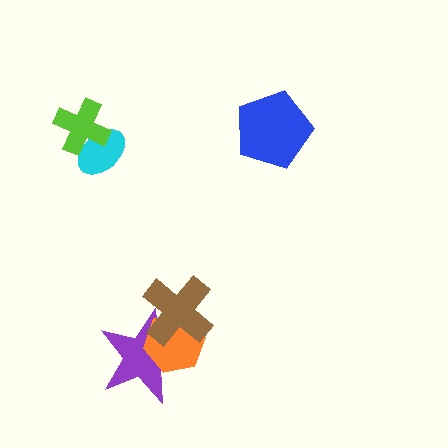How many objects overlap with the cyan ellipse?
1 object overlaps with the cyan ellipse.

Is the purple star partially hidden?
Yes, it is partially covered by another shape.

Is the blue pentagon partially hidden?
No, no other shape covers it.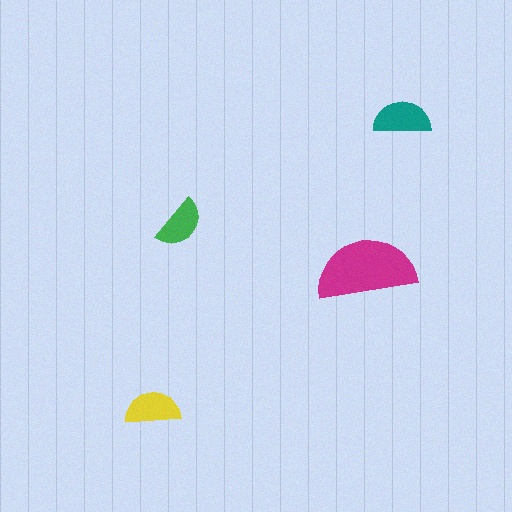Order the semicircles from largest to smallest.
the magenta one, the teal one, the yellow one, the green one.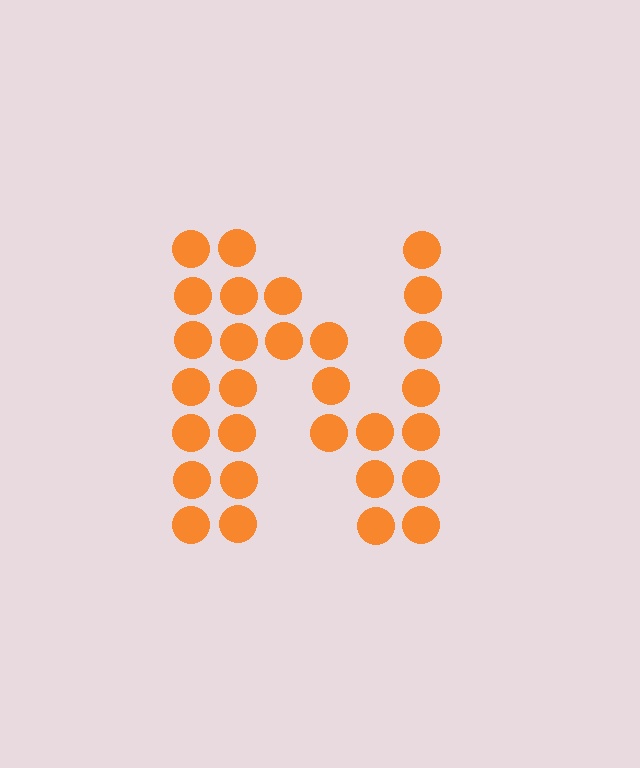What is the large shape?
The large shape is the letter N.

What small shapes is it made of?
It is made of small circles.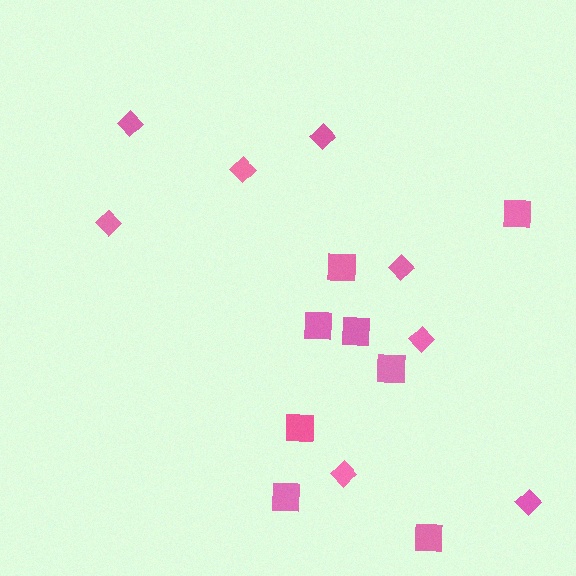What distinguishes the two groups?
There are 2 groups: one group of diamonds (8) and one group of squares (8).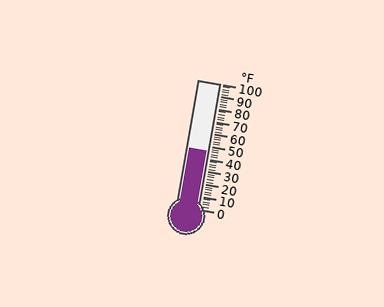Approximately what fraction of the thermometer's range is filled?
The thermometer is filled to approximately 45% of its range.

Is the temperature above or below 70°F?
The temperature is below 70°F.